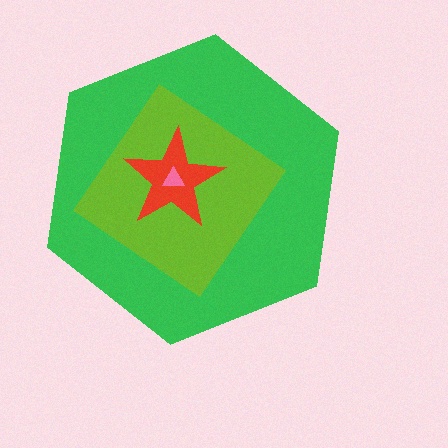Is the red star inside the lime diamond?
Yes.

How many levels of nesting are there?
4.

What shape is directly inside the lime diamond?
The red star.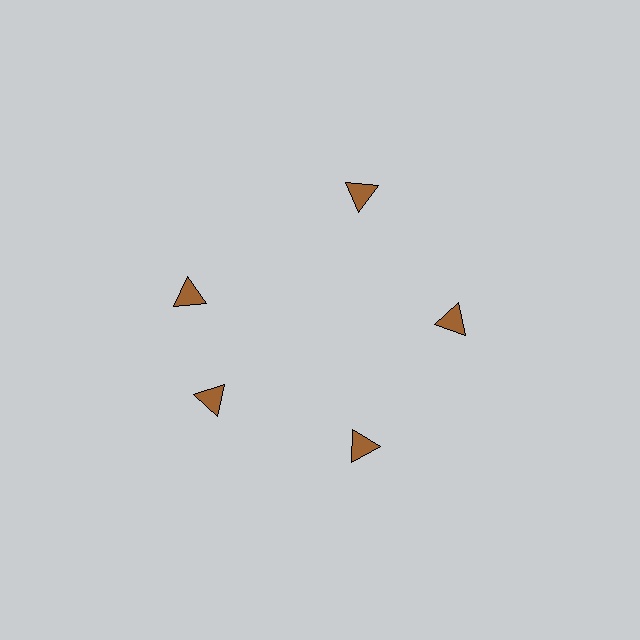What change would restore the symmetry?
The symmetry would be restored by rotating it back into even spacing with its neighbors so that all 5 triangles sit at equal angles and equal distance from the center.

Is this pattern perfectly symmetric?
No. The 5 brown triangles are arranged in a ring, but one element near the 10 o'clock position is rotated out of alignment along the ring, breaking the 5-fold rotational symmetry.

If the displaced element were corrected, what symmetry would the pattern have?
It would have 5-fold rotational symmetry — the pattern would map onto itself every 72 degrees.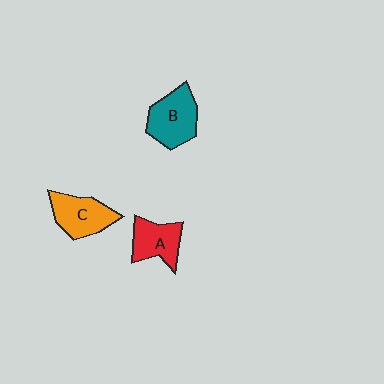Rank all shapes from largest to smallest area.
From largest to smallest: B (teal), C (orange), A (red).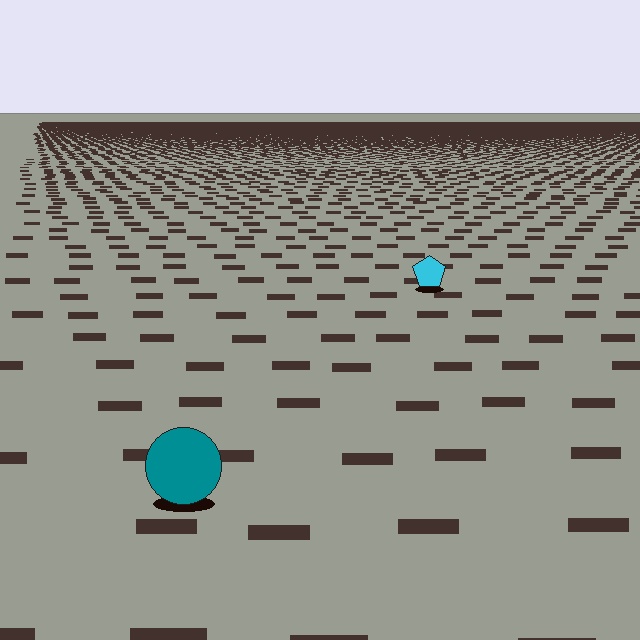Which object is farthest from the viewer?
The cyan pentagon is farthest from the viewer. It appears smaller and the ground texture around it is denser.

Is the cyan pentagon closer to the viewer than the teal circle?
No. The teal circle is closer — you can tell from the texture gradient: the ground texture is coarser near it.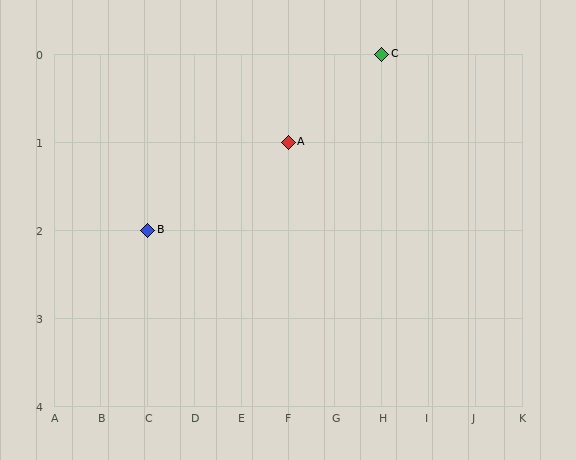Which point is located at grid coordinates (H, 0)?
Point C is at (H, 0).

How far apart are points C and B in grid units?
Points C and B are 5 columns and 2 rows apart (about 5.4 grid units diagonally).